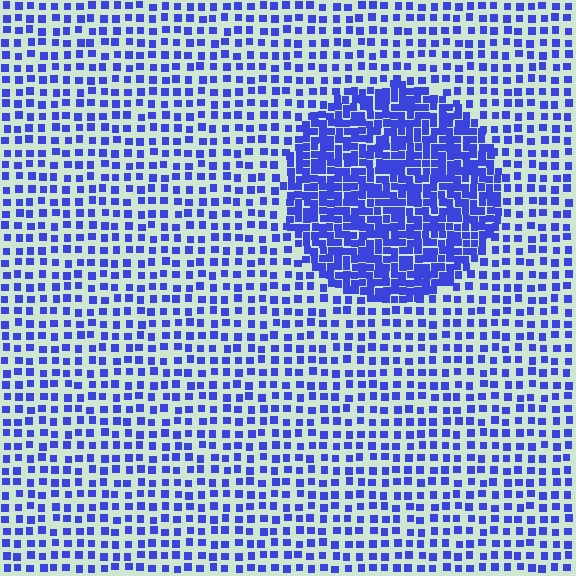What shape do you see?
I see a circle.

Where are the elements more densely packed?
The elements are more densely packed inside the circle boundary.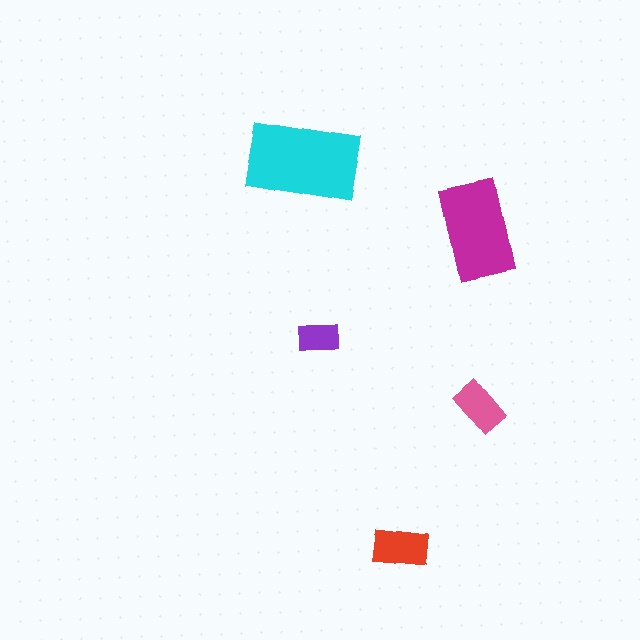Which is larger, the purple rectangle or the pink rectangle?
The pink one.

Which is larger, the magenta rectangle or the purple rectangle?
The magenta one.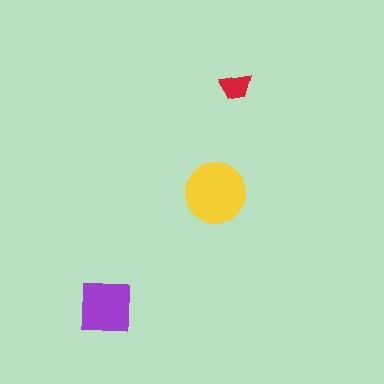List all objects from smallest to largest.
The red trapezoid, the purple square, the yellow circle.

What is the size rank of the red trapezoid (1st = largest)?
3rd.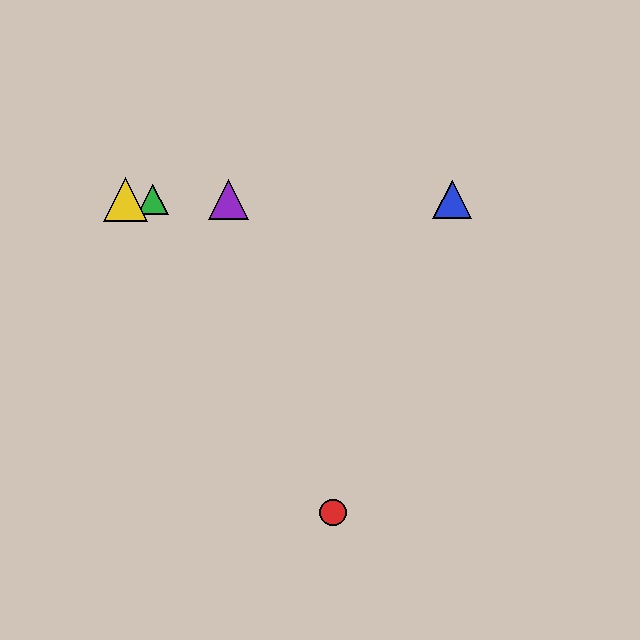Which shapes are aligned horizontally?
The blue triangle, the green triangle, the yellow triangle, the purple triangle are aligned horizontally.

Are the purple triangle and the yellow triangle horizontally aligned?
Yes, both are at y≈199.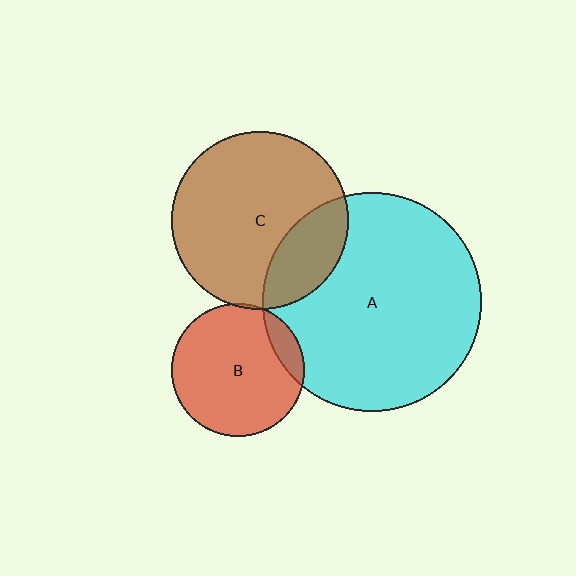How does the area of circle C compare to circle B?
Approximately 1.8 times.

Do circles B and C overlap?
Yes.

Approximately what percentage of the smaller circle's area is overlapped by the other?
Approximately 5%.